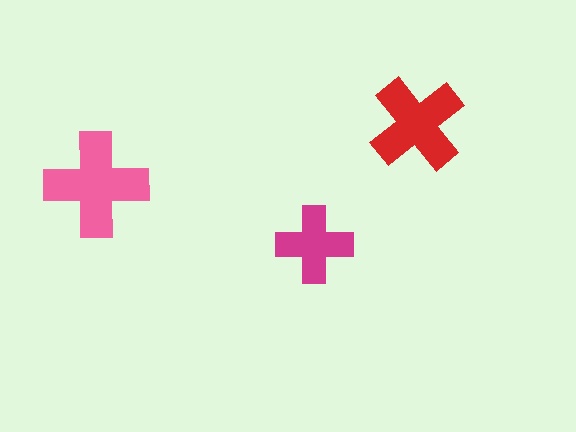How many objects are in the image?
There are 3 objects in the image.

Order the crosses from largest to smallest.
the pink one, the red one, the magenta one.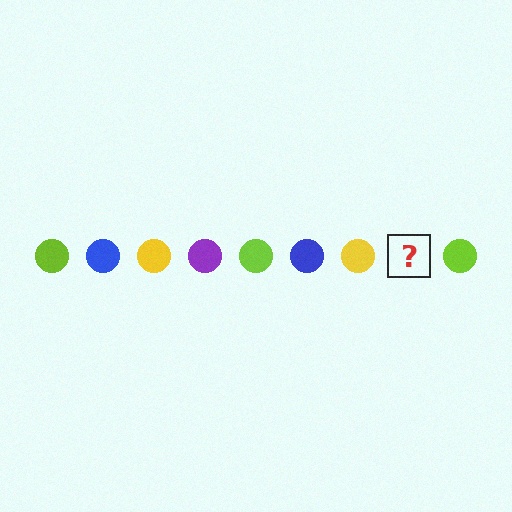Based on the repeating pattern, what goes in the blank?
The blank should be a purple circle.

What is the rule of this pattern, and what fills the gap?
The rule is that the pattern cycles through lime, blue, yellow, purple circles. The gap should be filled with a purple circle.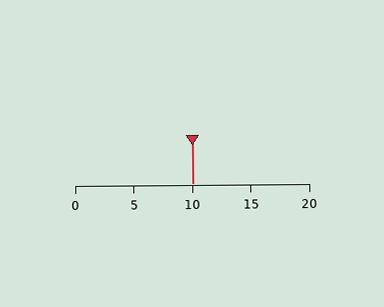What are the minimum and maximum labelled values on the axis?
The axis runs from 0 to 20.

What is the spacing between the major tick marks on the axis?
The major ticks are spaced 5 apart.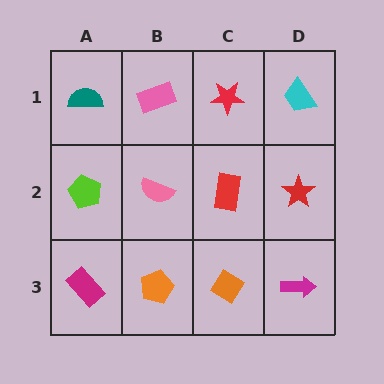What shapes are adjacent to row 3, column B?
A pink semicircle (row 2, column B), a magenta rectangle (row 3, column A), an orange diamond (row 3, column C).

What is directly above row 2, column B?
A pink rectangle.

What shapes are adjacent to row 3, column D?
A red star (row 2, column D), an orange diamond (row 3, column C).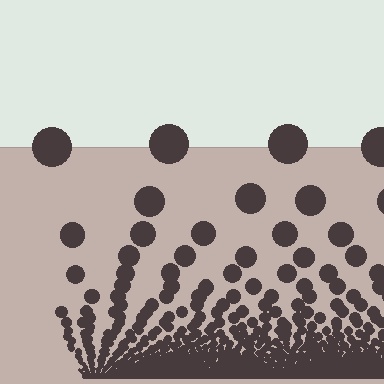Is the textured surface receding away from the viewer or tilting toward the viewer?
The surface appears to tilt toward the viewer. Texture elements get larger and sparser toward the top.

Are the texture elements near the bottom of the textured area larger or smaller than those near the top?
Smaller. The gradient is inverted — elements near the bottom are smaller and denser.